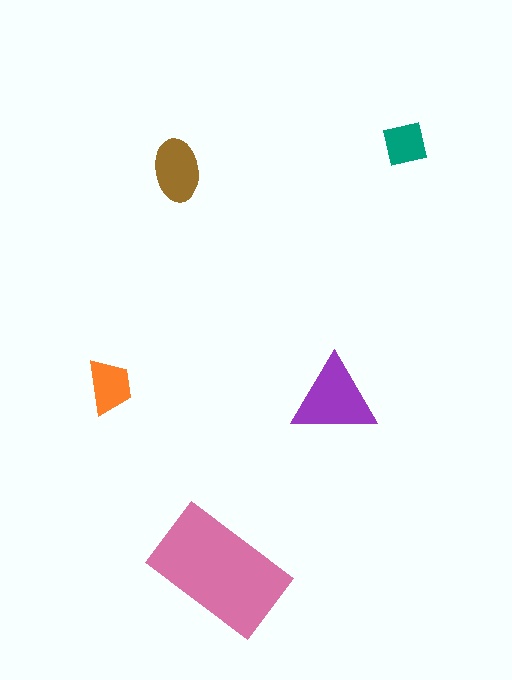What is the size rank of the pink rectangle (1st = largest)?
1st.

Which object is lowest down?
The pink rectangle is bottommost.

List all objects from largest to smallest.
The pink rectangle, the purple triangle, the brown ellipse, the orange trapezoid, the teal square.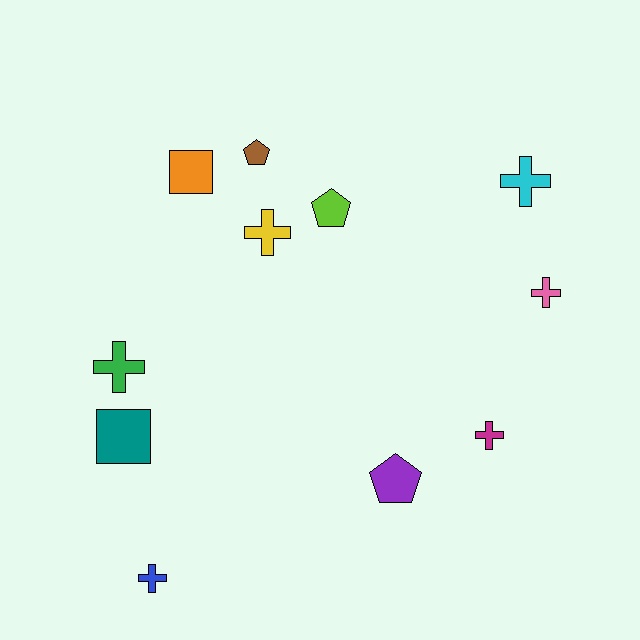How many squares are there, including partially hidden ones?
There are 2 squares.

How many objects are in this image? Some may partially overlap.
There are 11 objects.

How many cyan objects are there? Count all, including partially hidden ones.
There is 1 cyan object.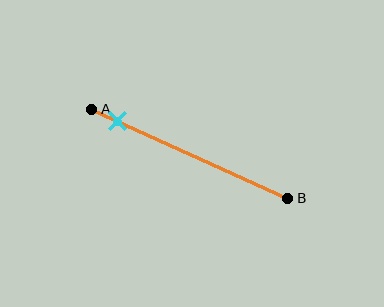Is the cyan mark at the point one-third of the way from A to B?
No, the mark is at about 15% from A, not at the 33% one-third point.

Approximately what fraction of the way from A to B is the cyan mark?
The cyan mark is approximately 15% of the way from A to B.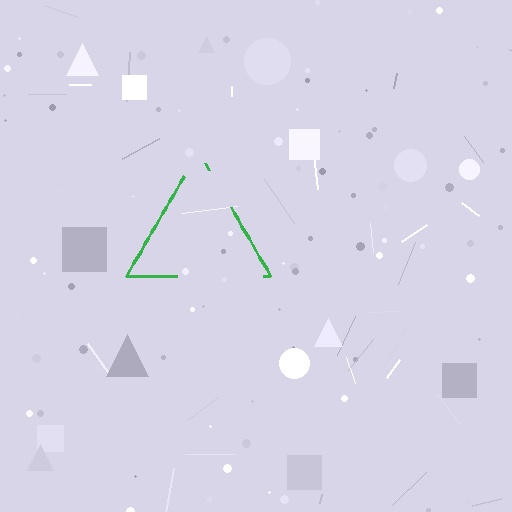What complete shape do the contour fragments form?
The contour fragments form a triangle.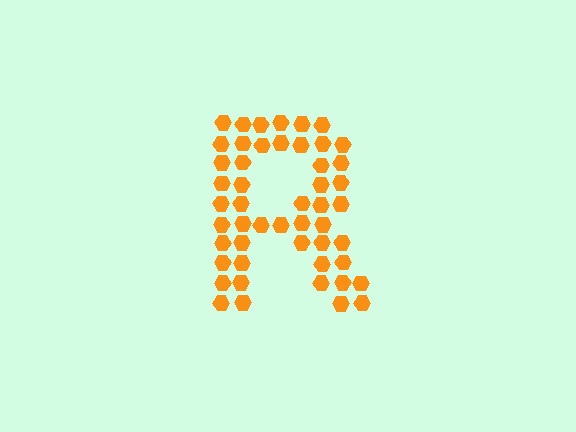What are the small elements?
The small elements are hexagons.